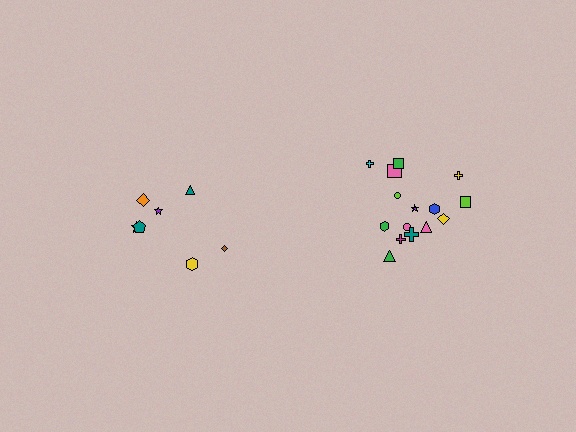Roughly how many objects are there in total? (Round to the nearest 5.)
Roughly 20 objects in total.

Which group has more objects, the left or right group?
The right group.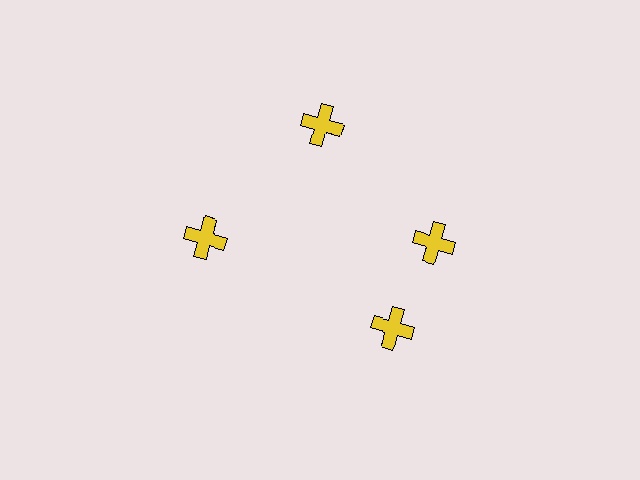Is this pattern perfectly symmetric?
No. The 4 yellow crosses are arranged in a ring, but one element near the 6 o'clock position is rotated out of alignment along the ring, breaking the 4-fold rotational symmetry.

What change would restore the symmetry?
The symmetry would be restored by rotating it back into even spacing with its neighbors so that all 4 crosses sit at equal angles and equal distance from the center.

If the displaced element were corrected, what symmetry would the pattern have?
It would have 4-fold rotational symmetry — the pattern would map onto itself every 90 degrees.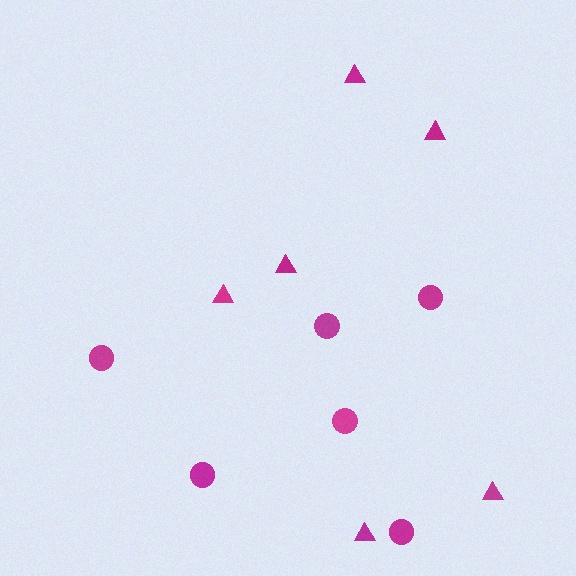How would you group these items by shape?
There are 2 groups: one group of circles (6) and one group of triangles (6).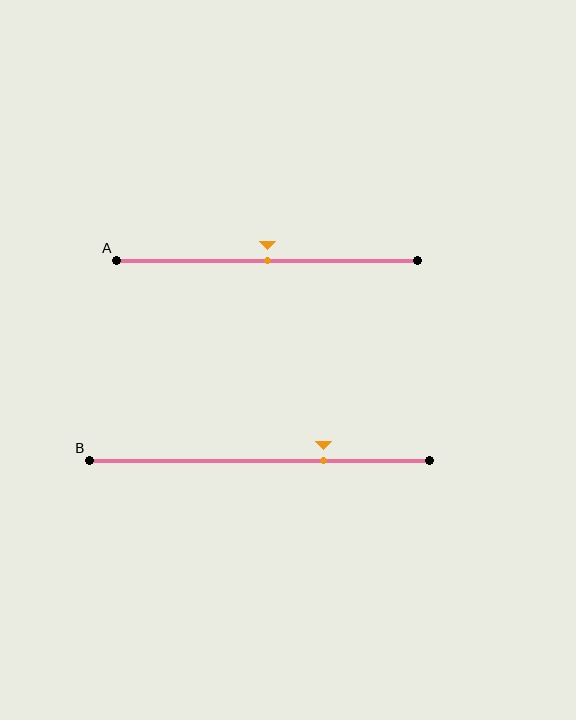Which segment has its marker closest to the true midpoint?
Segment A has its marker closest to the true midpoint.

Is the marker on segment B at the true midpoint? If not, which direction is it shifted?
No, the marker on segment B is shifted to the right by about 19% of the segment length.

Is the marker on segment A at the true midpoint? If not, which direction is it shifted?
Yes, the marker on segment A is at the true midpoint.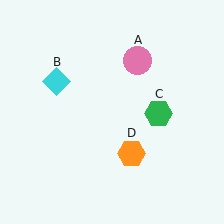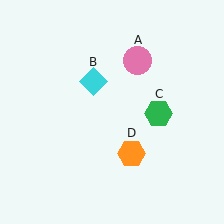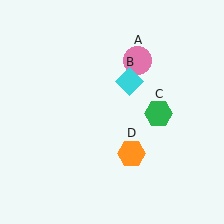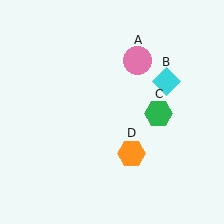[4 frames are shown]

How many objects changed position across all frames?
1 object changed position: cyan diamond (object B).